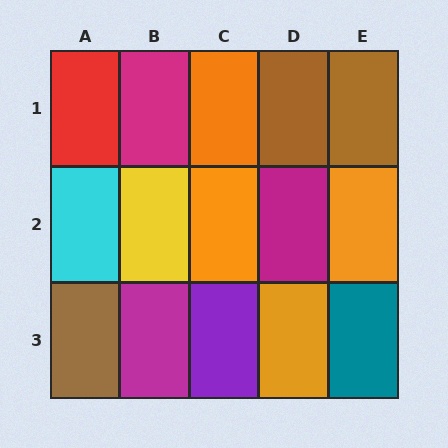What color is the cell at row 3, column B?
Magenta.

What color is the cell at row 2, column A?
Cyan.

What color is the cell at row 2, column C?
Orange.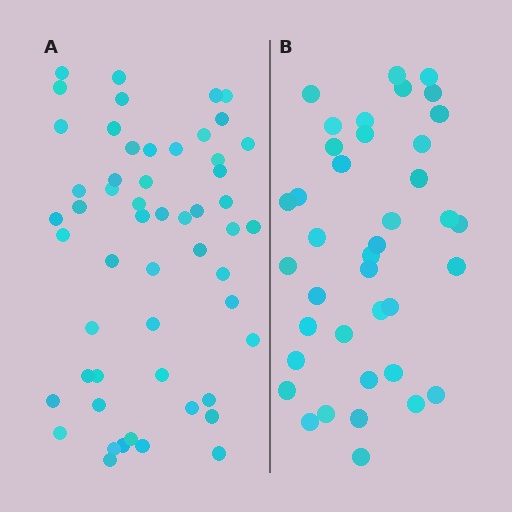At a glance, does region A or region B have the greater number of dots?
Region A (the left region) has more dots.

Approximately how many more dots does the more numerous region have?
Region A has approximately 15 more dots than region B.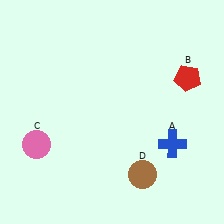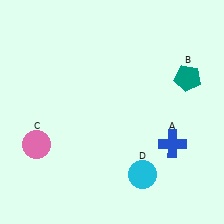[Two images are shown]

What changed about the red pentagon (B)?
In Image 1, B is red. In Image 2, it changed to teal.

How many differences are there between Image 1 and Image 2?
There are 2 differences between the two images.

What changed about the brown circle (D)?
In Image 1, D is brown. In Image 2, it changed to cyan.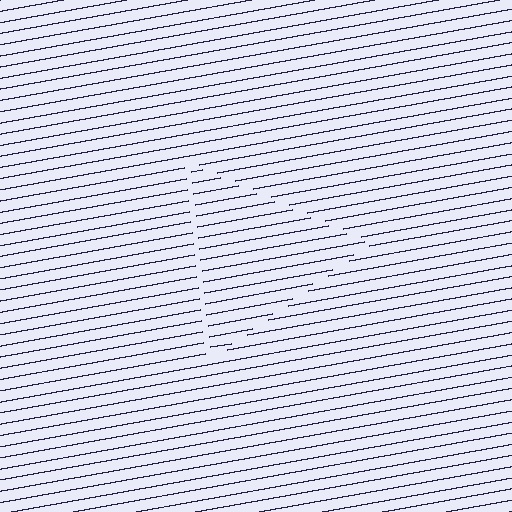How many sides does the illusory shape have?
3 sides — the line-ends trace a triangle.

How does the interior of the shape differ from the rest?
The interior of the shape contains the same grating, shifted by half a period — the contour is defined by the phase discontinuity where line-ends from the inner and outer gratings abut.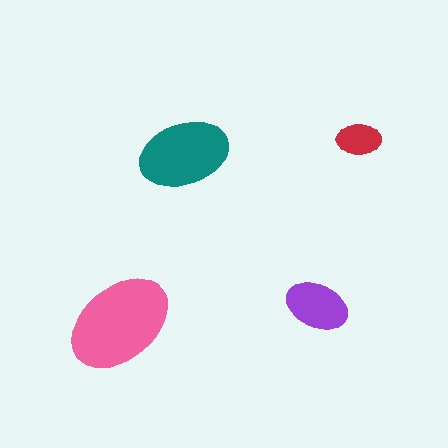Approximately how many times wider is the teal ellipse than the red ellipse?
About 2 times wider.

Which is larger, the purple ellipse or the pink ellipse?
The pink one.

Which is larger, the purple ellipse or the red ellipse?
The purple one.